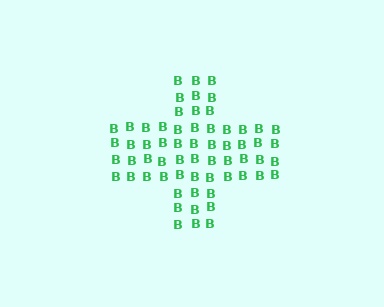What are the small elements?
The small elements are letter B's.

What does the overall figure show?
The overall figure shows a cross.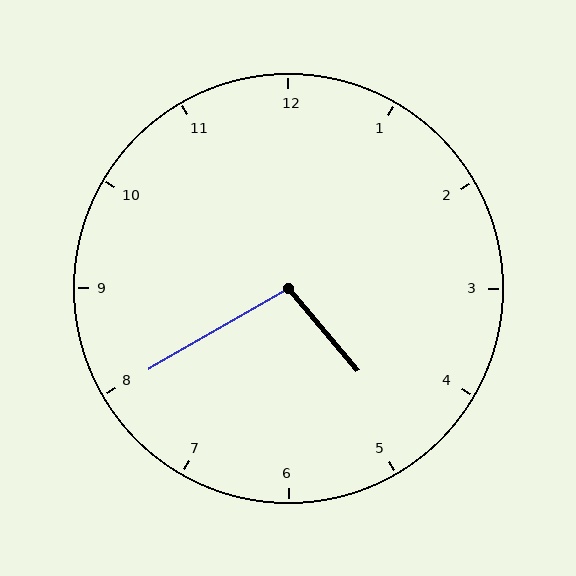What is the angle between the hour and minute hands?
Approximately 100 degrees.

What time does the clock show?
4:40.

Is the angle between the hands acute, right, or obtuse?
It is obtuse.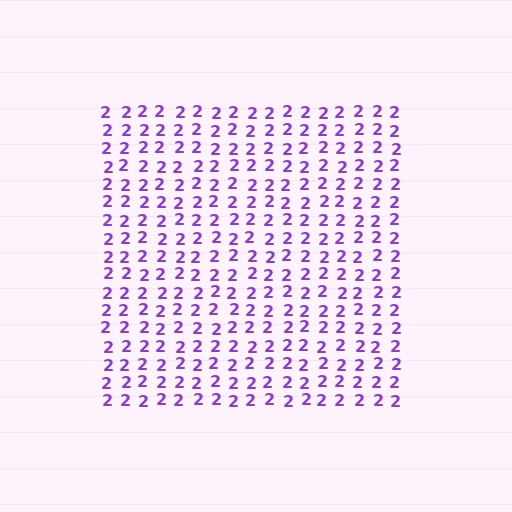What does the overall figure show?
The overall figure shows a square.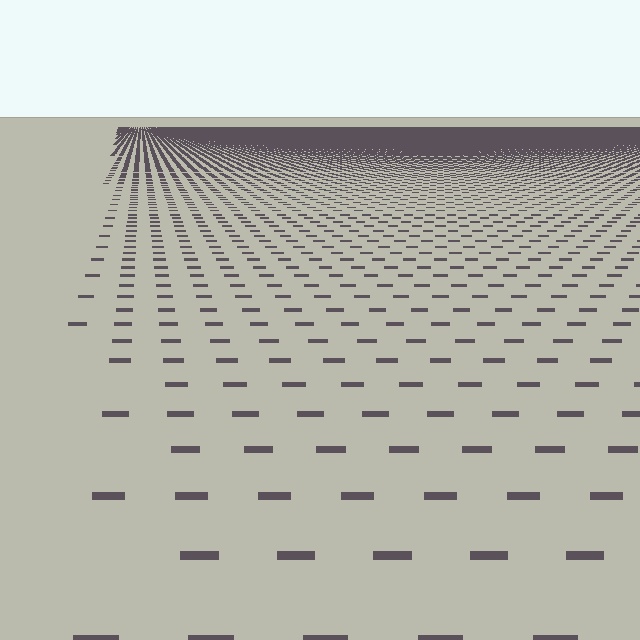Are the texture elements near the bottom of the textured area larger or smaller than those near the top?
Larger. Near the bottom, elements are closer to the viewer and appear at a bigger on-screen size.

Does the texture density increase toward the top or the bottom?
Density increases toward the top.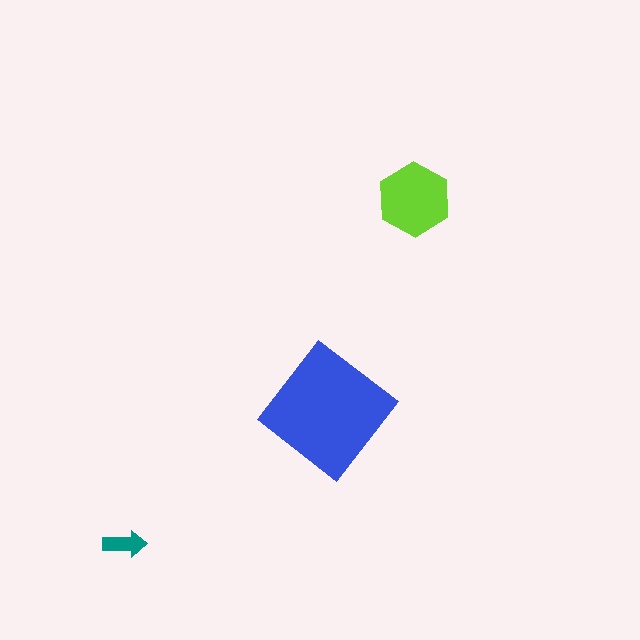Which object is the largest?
The blue diamond.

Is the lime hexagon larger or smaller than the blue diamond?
Smaller.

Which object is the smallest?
The teal arrow.